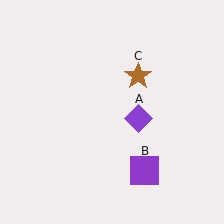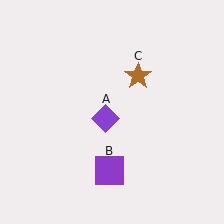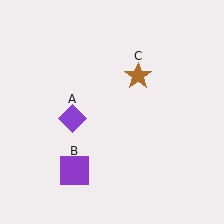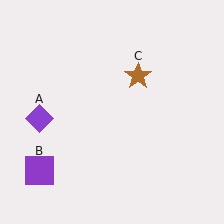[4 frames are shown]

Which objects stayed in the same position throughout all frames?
Brown star (object C) remained stationary.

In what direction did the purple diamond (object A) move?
The purple diamond (object A) moved left.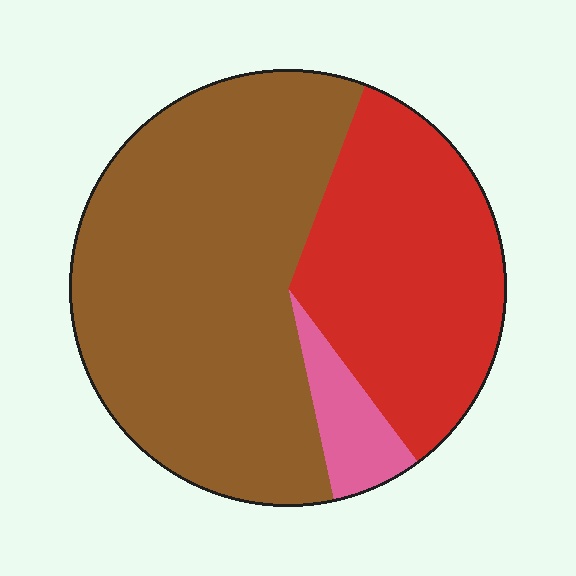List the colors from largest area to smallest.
From largest to smallest: brown, red, pink.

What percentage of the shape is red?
Red takes up about one third (1/3) of the shape.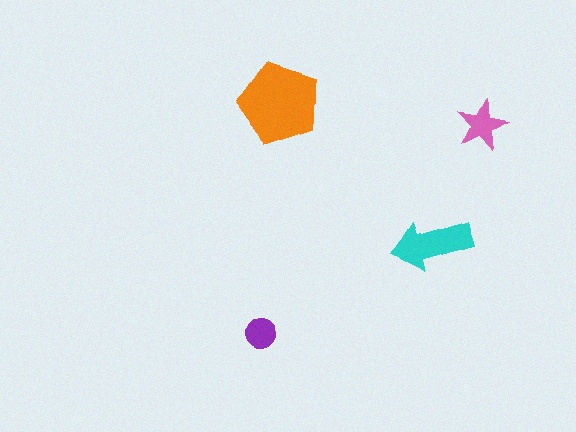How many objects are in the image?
There are 4 objects in the image.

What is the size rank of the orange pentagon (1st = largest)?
1st.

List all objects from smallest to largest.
The purple circle, the pink star, the cyan arrow, the orange pentagon.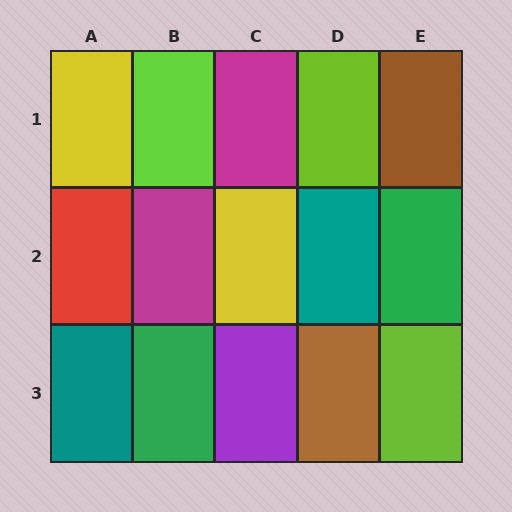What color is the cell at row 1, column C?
Magenta.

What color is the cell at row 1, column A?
Yellow.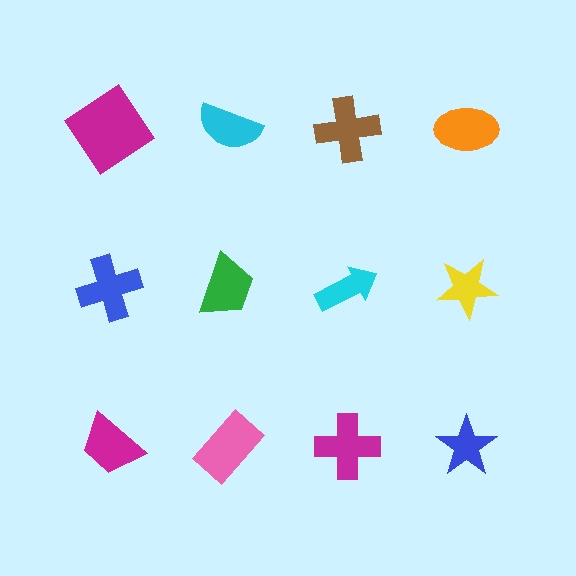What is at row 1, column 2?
A cyan semicircle.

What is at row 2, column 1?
A blue cross.